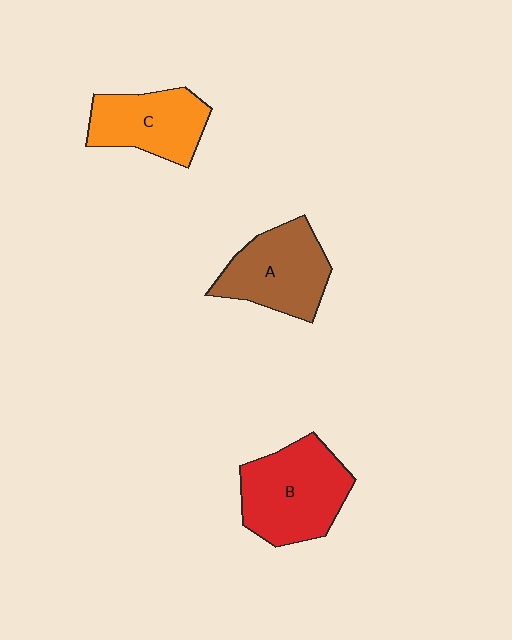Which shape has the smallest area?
Shape C (orange).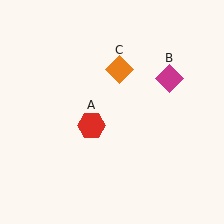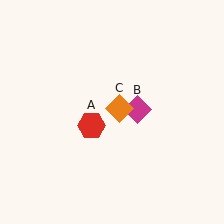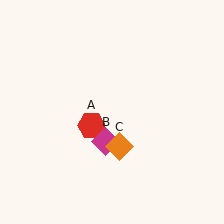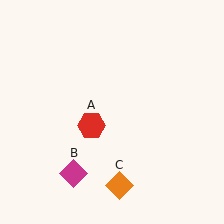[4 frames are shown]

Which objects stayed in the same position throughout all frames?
Red hexagon (object A) remained stationary.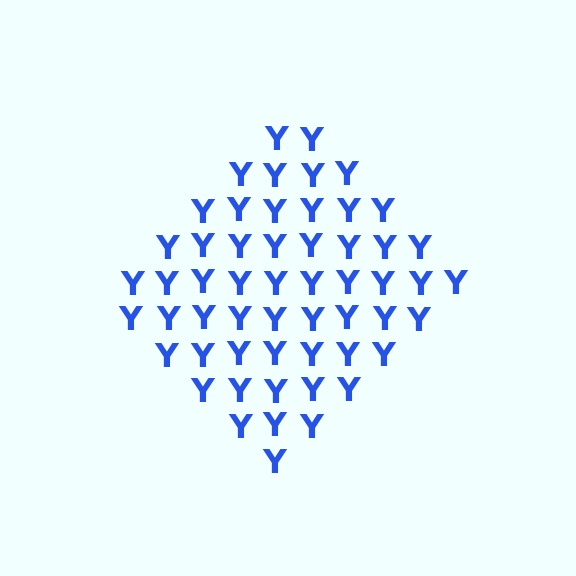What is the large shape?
The large shape is a diamond.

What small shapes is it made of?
It is made of small letter Y's.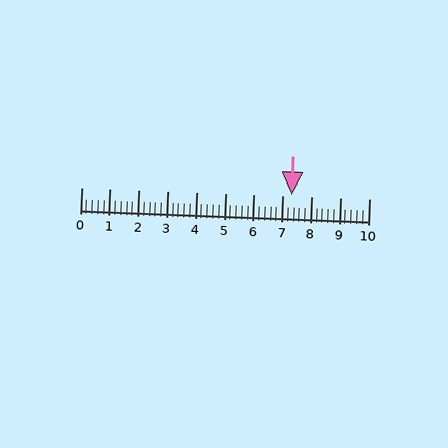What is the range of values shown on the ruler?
The ruler shows values from 0 to 10.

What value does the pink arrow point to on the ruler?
The pink arrow points to approximately 7.3.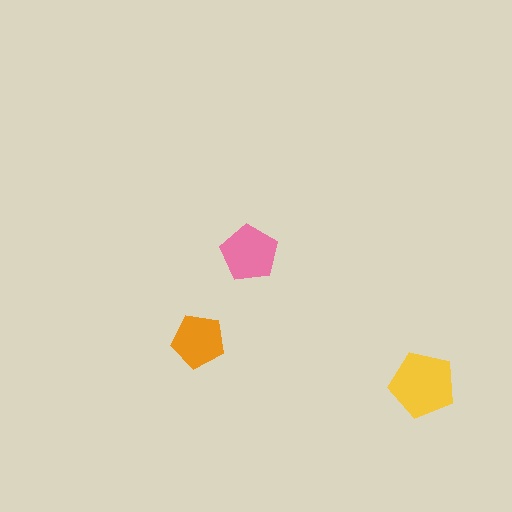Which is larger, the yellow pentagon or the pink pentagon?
The yellow one.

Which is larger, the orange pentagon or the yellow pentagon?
The yellow one.